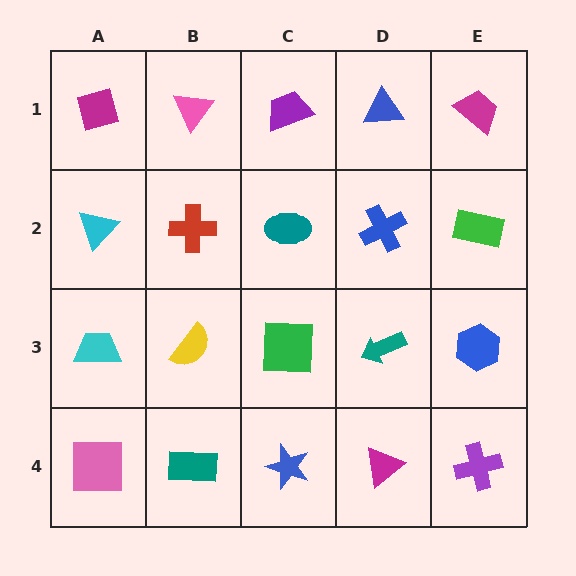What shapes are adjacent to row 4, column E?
A blue hexagon (row 3, column E), a magenta triangle (row 4, column D).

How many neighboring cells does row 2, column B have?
4.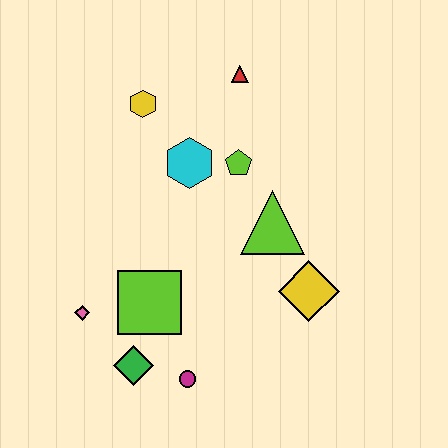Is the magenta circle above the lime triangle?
No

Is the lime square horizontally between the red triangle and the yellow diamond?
No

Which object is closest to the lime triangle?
The lime pentagon is closest to the lime triangle.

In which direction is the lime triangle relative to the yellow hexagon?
The lime triangle is to the right of the yellow hexagon.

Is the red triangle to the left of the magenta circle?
No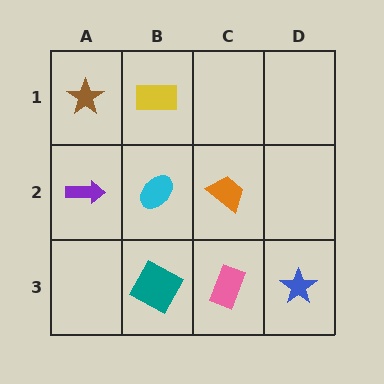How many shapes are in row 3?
3 shapes.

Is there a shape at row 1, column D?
No, that cell is empty.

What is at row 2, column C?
An orange trapezoid.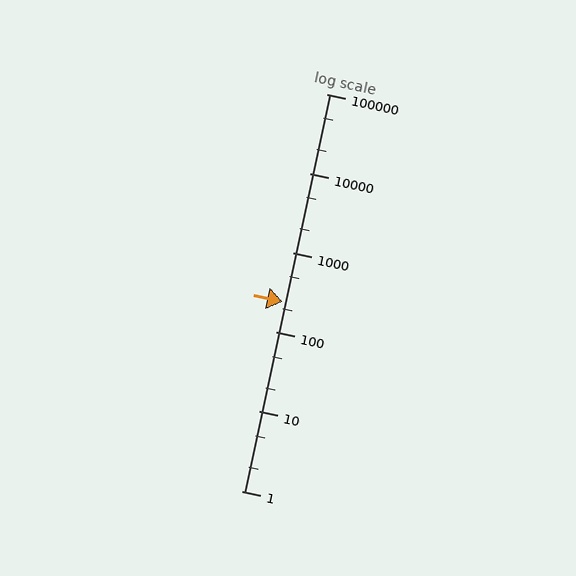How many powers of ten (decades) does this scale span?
The scale spans 5 decades, from 1 to 100000.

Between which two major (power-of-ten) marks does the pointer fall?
The pointer is between 100 and 1000.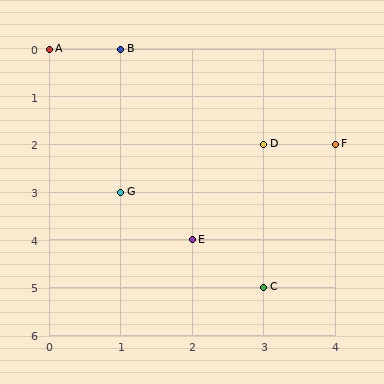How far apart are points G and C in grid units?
Points G and C are 2 columns and 2 rows apart (about 2.8 grid units diagonally).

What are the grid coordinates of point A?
Point A is at grid coordinates (0, 0).